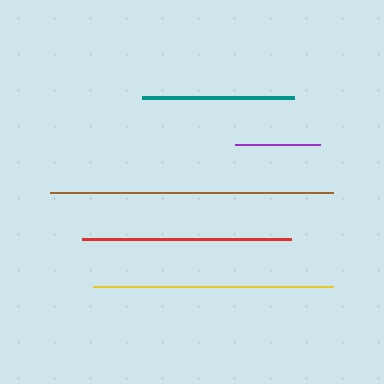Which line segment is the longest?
The brown line is the longest at approximately 283 pixels.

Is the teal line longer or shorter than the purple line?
The teal line is longer than the purple line.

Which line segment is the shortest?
The purple line is the shortest at approximately 86 pixels.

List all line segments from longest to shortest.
From longest to shortest: brown, yellow, red, teal, purple.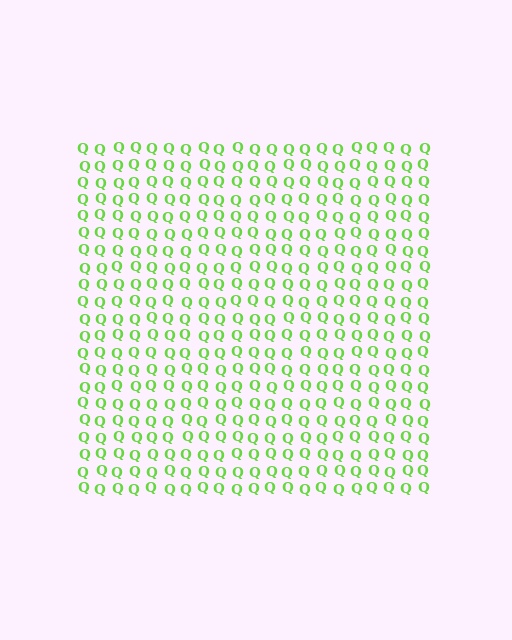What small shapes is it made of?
It is made of small letter Q's.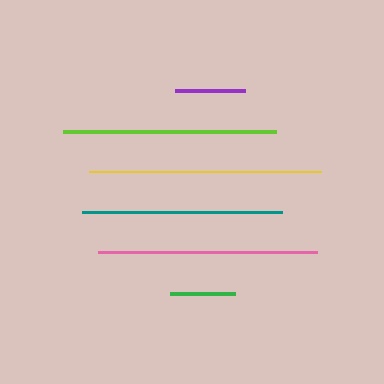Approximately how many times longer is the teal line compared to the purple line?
The teal line is approximately 2.9 times the length of the purple line.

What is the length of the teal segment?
The teal segment is approximately 201 pixels long.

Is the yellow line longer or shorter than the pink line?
The yellow line is longer than the pink line.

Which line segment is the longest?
The yellow line is the longest at approximately 232 pixels.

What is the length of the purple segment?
The purple segment is approximately 70 pixels long.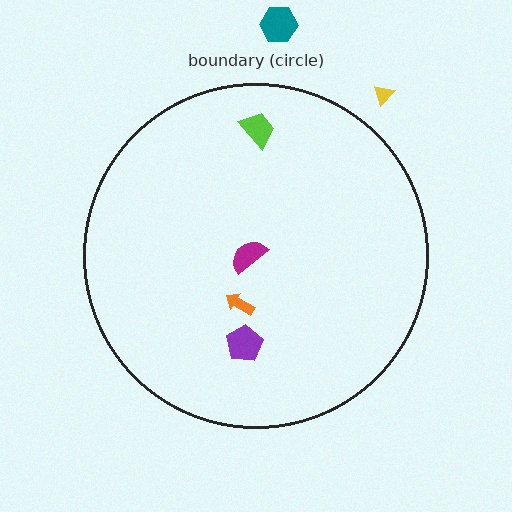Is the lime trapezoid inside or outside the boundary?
Inside.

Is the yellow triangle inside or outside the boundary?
Outside.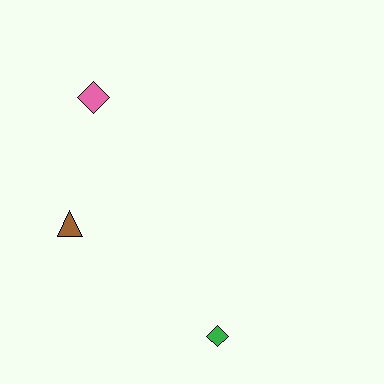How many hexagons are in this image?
There are no hexagons.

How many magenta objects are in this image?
There are no magenta objects.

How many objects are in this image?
There are 3 objects.